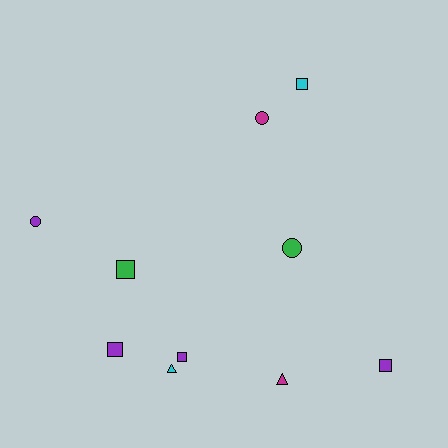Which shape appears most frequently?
Square, with 5 objects.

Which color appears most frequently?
Purple, with 4 objects.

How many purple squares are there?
There are 3 purple squares.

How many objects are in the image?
There are 10 objects.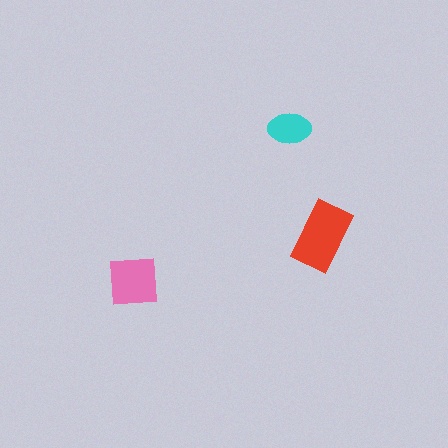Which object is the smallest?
The cyan ellipse.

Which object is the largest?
The red rectangle.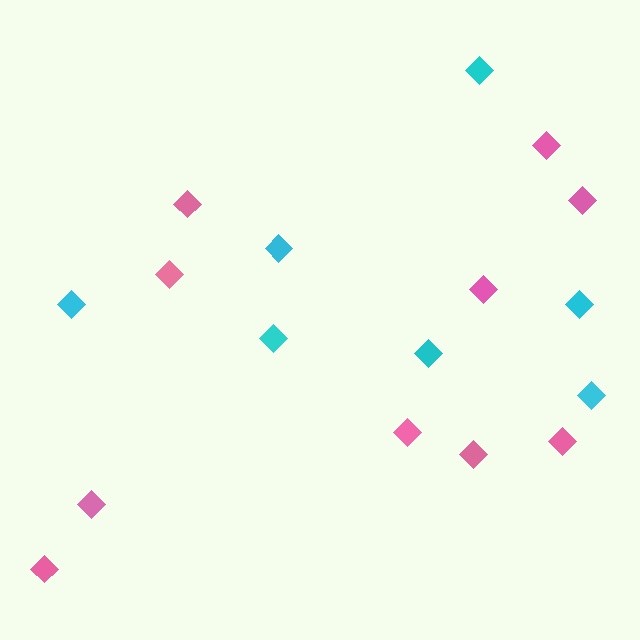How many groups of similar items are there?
There are 2 groups: one group of cyan diamonds (7) and one group of pink diamonds (10).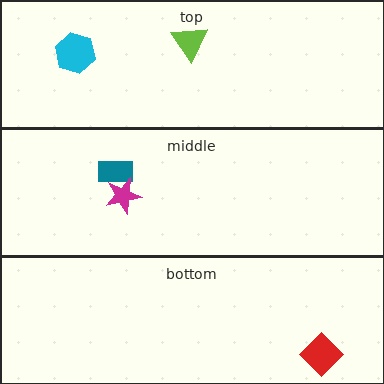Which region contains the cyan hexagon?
The top region.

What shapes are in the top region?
The lime triangle, the cyan hexagon.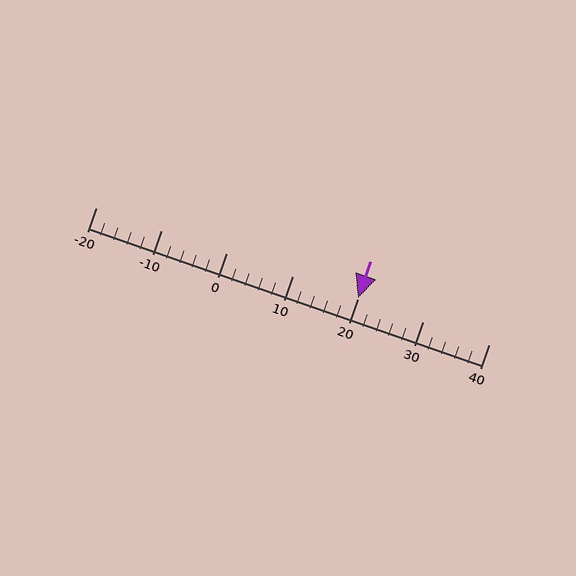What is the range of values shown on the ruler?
The ruler shows values from -20 to 40.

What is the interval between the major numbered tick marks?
The major tick marks are spaced 10 units apart.